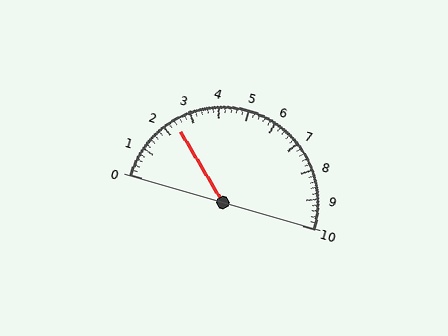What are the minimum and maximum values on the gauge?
The gauge ranges from 0 to 10.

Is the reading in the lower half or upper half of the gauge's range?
The reading is in the lower half of the range (0 to 10).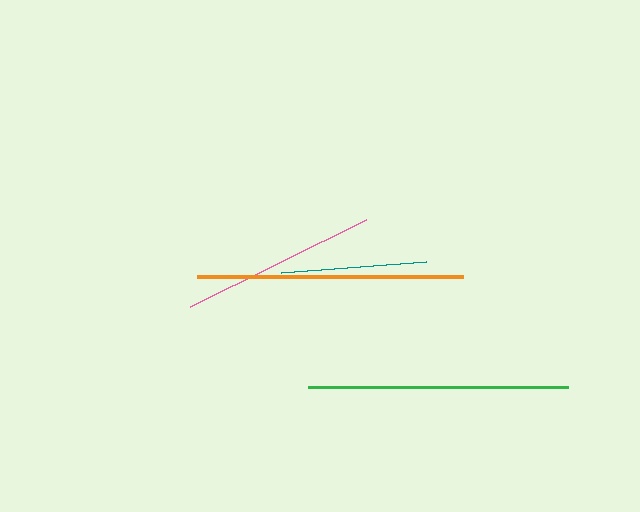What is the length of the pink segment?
The pink segment is approximately 197 pixels long.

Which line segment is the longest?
The orange line is the longest at approximately 266 pixels.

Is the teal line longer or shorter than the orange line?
The orange line is longer than the teal line.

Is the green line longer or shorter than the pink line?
The green line is longer than the pink line.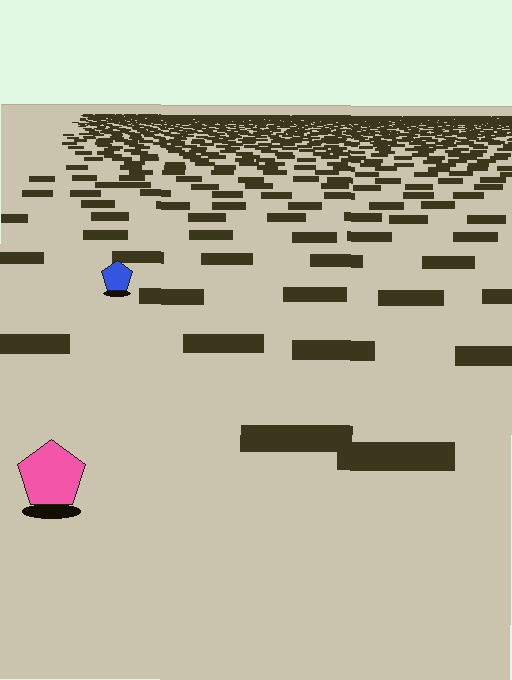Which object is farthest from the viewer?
The blue pentagon is farthest from the viewer. It appears smaller and the ground texture around it is denser.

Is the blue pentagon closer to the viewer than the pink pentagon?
No. The pink pentagon is closer — you can tell from the texture gradient: the ground texture is coarser near it.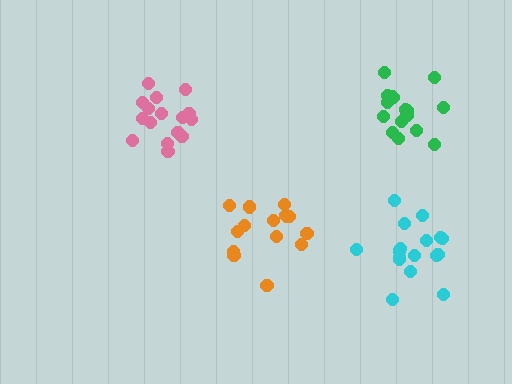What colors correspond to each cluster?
The clusters are colored: pink, cyan, orange, green.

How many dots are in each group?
Group 1: 16 dots, Group 2: 17 dots, Group 3: 15 dots, Group 4: 16 dots (64 total).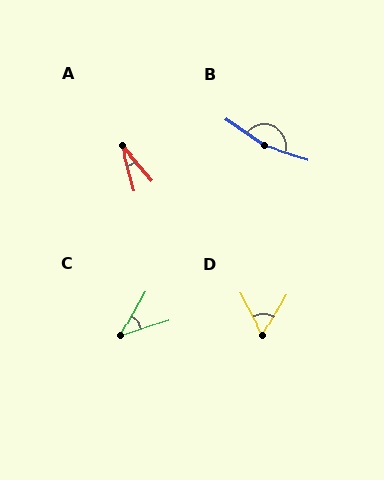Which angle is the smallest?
A, at approximately 25 degrees.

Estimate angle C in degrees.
Approximately 44 degrees.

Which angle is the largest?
B, at approximately 162 degrees.